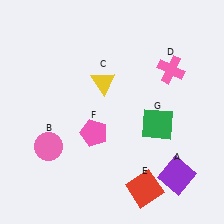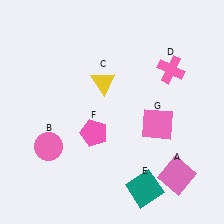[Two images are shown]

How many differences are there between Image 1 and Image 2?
There are 3 differences between the two images.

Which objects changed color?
A changed from purple to pink. E changed from red to teal. G changed from green to pink.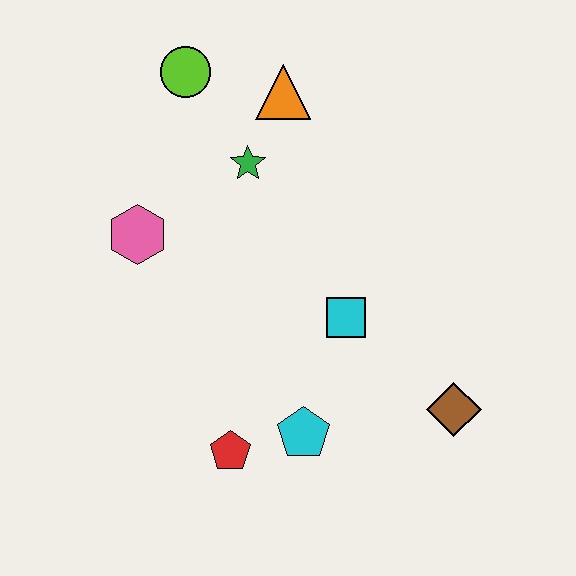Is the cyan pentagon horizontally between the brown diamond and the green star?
Yes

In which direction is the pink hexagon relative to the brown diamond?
The pink hexagon is to the left of the brown diamond.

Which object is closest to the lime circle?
The orange triangle is closest to the lime circle.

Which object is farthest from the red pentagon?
The lime circle is farthest from the red pentagon.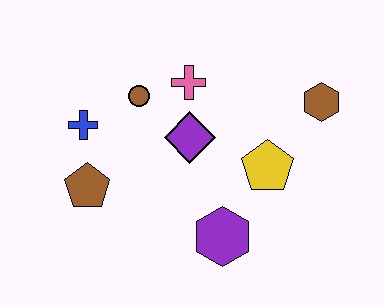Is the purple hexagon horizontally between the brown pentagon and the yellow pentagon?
Yes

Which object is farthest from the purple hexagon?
The blue cross is farthest from the purple hexagon.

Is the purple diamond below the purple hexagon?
No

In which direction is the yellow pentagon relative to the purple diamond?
The yellow pentagon is to the right of the purple diamond.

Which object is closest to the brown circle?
The pink cross is closest to the brown circle.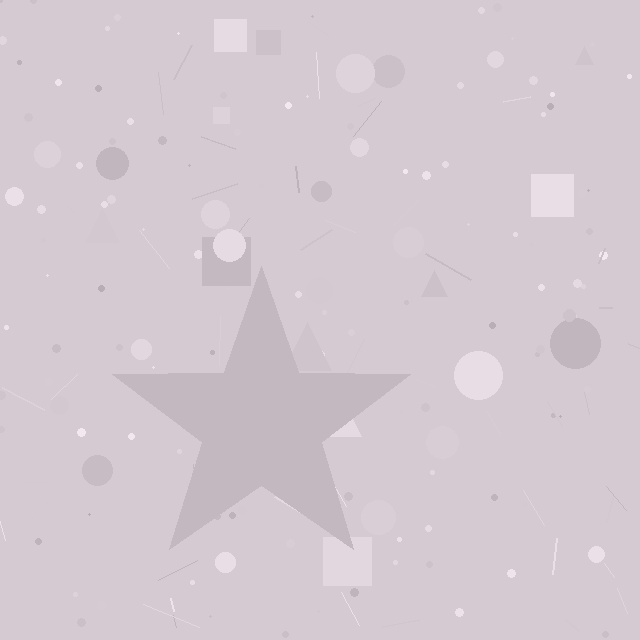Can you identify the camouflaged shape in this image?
The camouflaged shape is a star.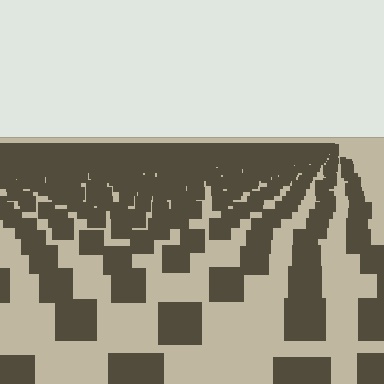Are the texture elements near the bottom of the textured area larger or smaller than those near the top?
Larger. Near the bottom, elements are closer to the viewer and appear at a bigger on-screen size.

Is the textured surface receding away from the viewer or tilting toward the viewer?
The surface is receding away from the viewer. Texture elements get smaller and denser toward the top.